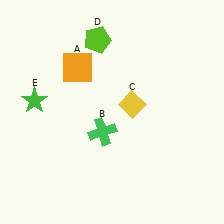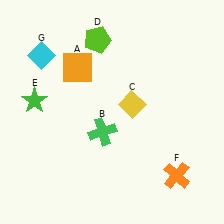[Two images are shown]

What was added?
An orange cross (F), a cyan diamond (G) were added in Image 2.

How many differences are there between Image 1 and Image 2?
There are 2 differences between the two images.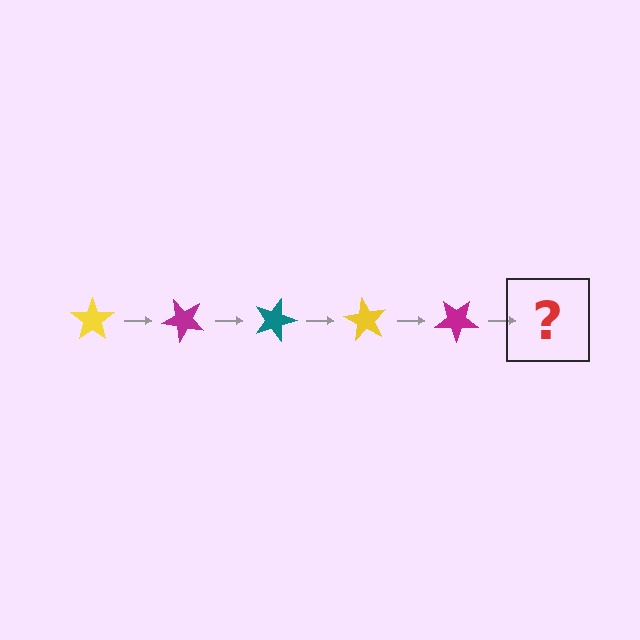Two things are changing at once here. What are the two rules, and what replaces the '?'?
The two rules are that it rotates 45 degrees each step and the color cycles through yellow, magenta, and teal. The '?' should be a teal star, rotated 225 degrees from the start.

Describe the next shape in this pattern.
It should be a teal star, rotated 225 degrees from the start.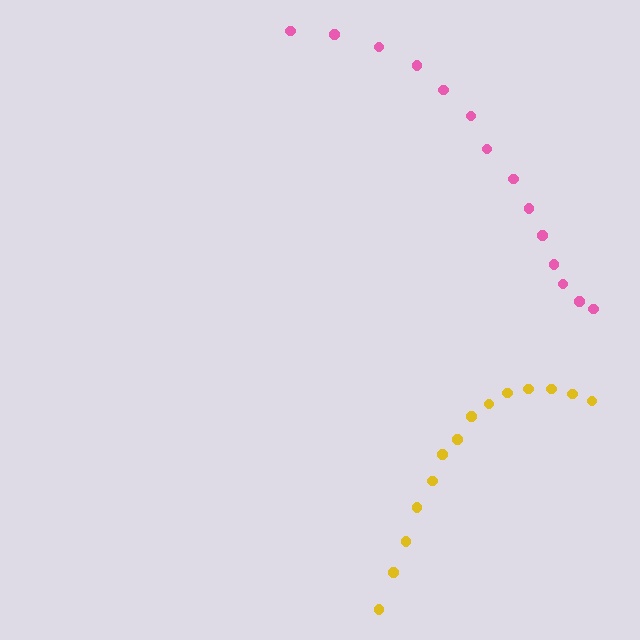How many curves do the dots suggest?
There are 2 distinct paths.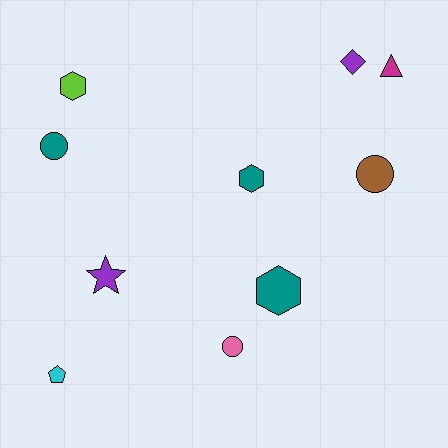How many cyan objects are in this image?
There is 1 cyan object.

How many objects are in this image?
There are 10 objects.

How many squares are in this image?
There are no squares.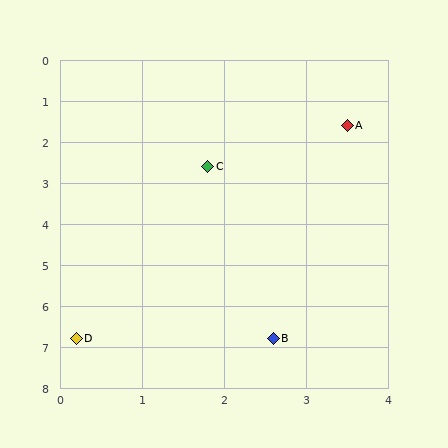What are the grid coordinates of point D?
Point D is at approximately (0.2, 6.8).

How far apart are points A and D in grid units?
Points A and D are about 6.2 grid units apart.